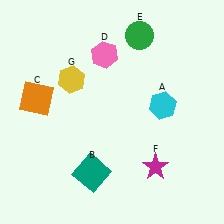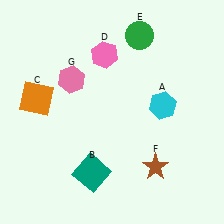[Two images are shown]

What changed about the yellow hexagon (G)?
In Image 1, G is yellow. In Image 2, it changed to pink.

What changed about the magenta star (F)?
In Image 1, F is magenta. In Image 2, it changed to brown.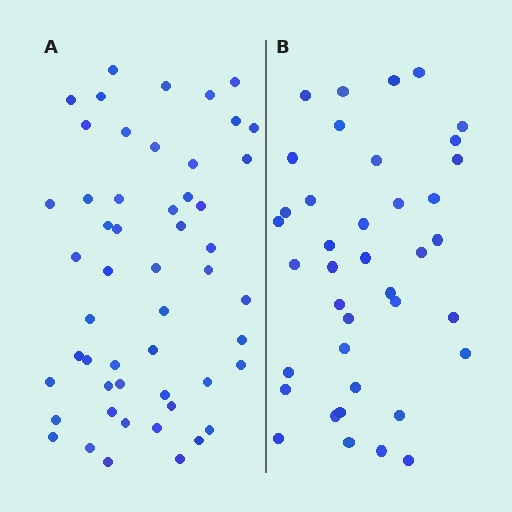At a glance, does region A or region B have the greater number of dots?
Region A (the left region) has more dots.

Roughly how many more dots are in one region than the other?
Region A has approximately 15 more dots than region B.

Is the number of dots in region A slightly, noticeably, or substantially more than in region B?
Region A has noticeably more, but not dramatically so. The ratio is roughly 1.3 to 1.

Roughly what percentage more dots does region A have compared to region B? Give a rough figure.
About 35% more.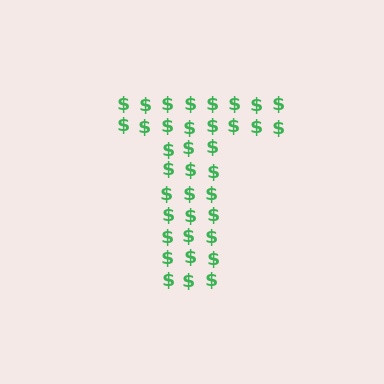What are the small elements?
The small elements are dollar signs.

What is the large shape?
The large shape is the letter T.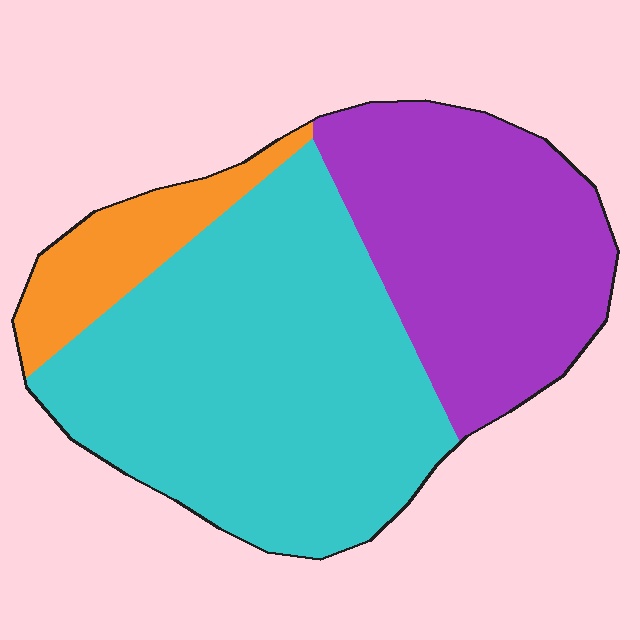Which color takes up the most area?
Cyan, at roughly 55%.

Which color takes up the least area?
Orange, at roughly 10%.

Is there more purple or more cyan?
Cyan.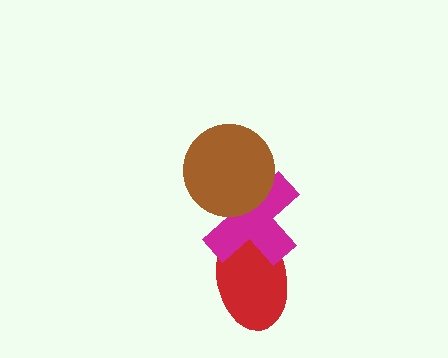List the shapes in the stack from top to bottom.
From top to bottom: the brown circle, the magenta cross, the red ellipse.